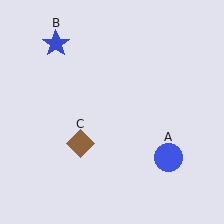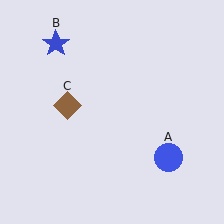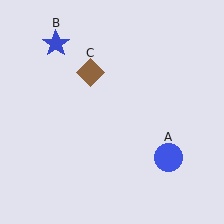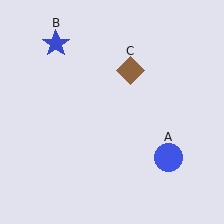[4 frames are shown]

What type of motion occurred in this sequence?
The brown diamond (object C) rotated clockwise around the center of the scene.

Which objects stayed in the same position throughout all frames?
Blue circle (object A) and blue star (object B) remained stationary.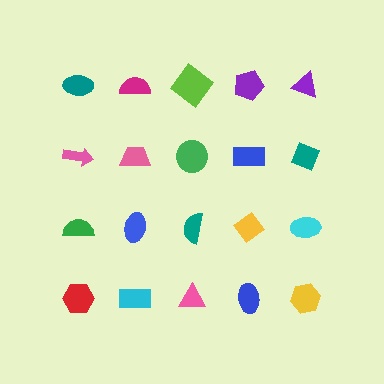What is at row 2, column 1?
A pink arrow.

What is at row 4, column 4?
A blue ellipse.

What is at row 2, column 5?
A teal diamond.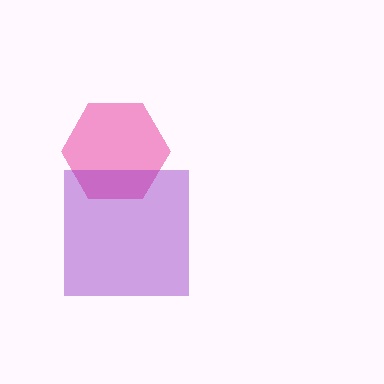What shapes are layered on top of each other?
The layered shapes are: a pink hexagon, a purple square.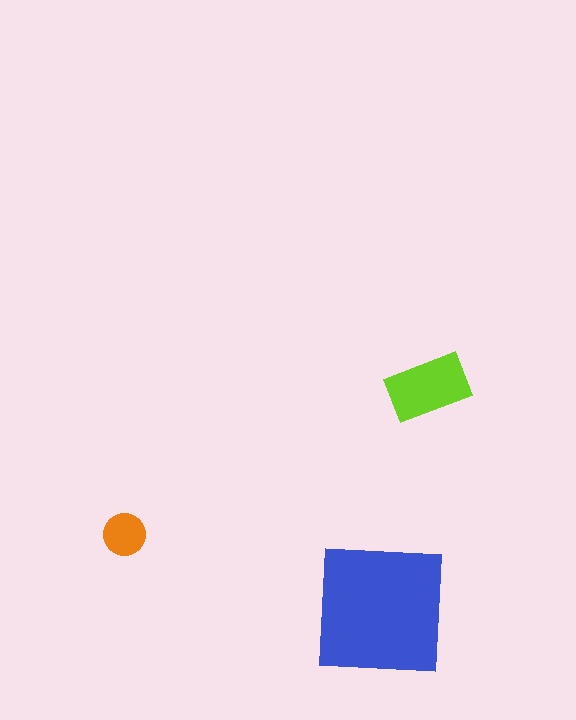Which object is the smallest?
The orange circle.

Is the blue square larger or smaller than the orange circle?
Larger.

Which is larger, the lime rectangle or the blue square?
The blue square.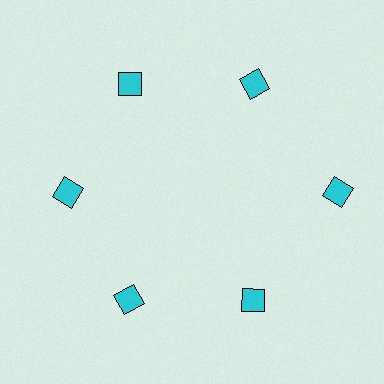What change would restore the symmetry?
The symmetry would be restored by moving it inward, back onto the ring so that all 6 diamonds sit at equal angles and equal distance from the center.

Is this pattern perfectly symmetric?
No. The 6 cyan diamonds are arranged in a ring, but one element near the 3 o'clock position is pushed outward from the center, breaking the 6-fold rotational symmetry.